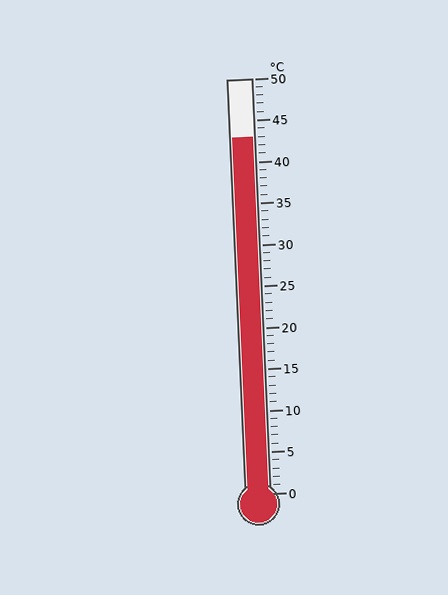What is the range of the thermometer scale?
The thermometer scale ranges from 0°C to 50°C.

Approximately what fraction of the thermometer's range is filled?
The thermometer is filled to approximately 85% of its range.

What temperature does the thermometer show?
The thermometer shows approximately 43°C.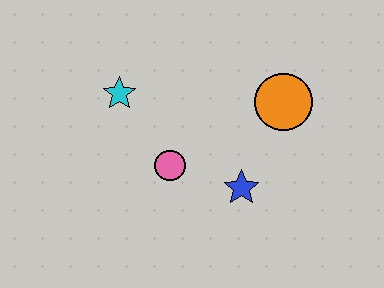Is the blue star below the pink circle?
Yes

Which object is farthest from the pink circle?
The orange circle is farthest from the pink circle.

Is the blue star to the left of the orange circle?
Yes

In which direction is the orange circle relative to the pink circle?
The orange circle is to the right of the pink circle.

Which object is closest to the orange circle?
The blue star is closest to the orange circle.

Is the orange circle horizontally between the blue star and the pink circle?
No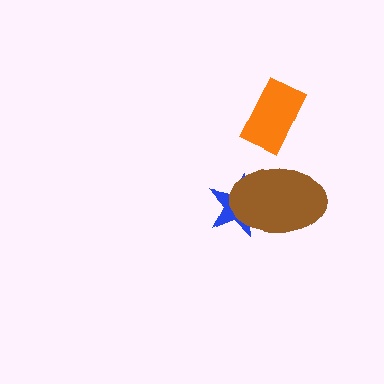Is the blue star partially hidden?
Yes, it is partially covered by another shape.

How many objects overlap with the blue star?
1 object overlaps with the blue star.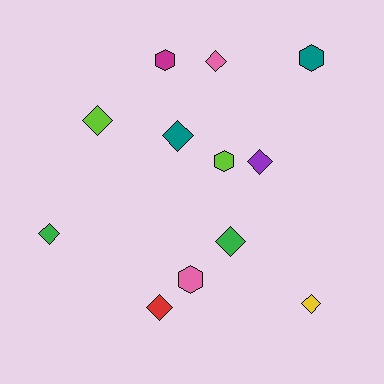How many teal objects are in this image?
There are 2 teal objects.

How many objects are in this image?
There are 12 objects.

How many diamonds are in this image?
There are 8 diamonds.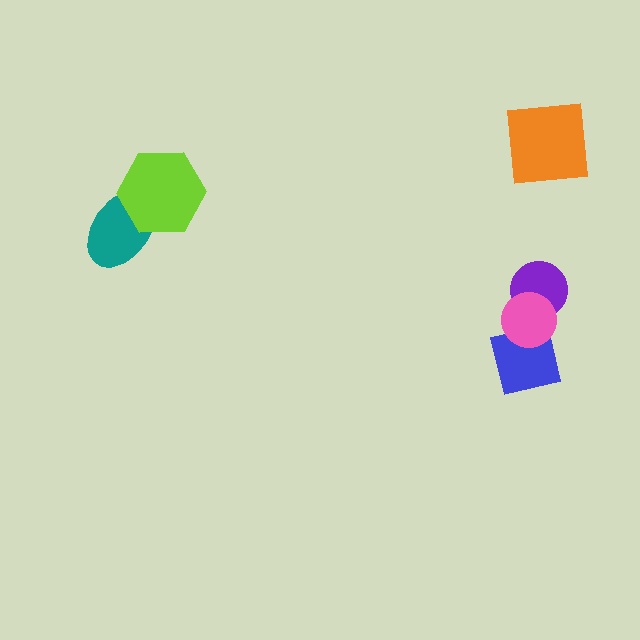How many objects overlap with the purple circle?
1 object overlaps with the purple circle.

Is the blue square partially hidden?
Yes, it is partially covered by another shape.